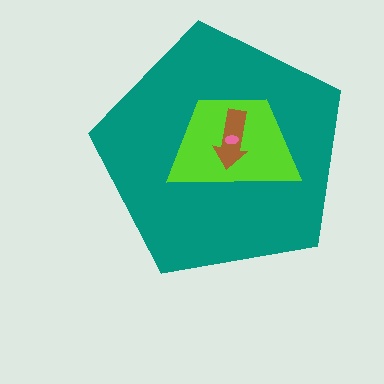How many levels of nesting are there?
4.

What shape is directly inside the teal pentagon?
The lime trapezoid.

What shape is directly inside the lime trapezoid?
The brown arrow.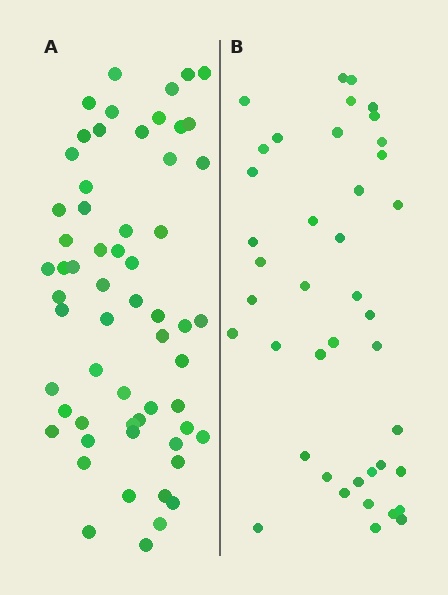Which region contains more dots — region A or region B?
Region A (the left region) has more dots.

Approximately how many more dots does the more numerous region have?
Region A has approximately 20 more dots than region B.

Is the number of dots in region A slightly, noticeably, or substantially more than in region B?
Region A has substantially more. The ratio is roughly 1.5 to 1.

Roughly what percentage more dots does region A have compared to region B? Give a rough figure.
About 45% more.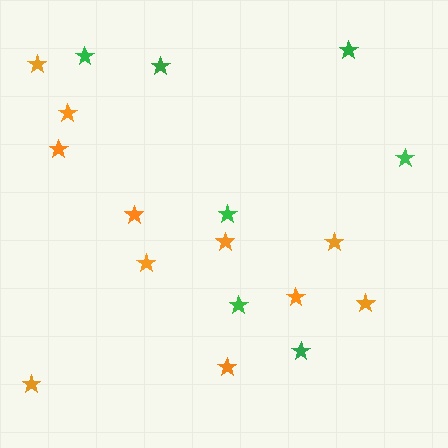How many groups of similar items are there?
There are 2 groups: one group of orange stars (11) and one group of green stars (7).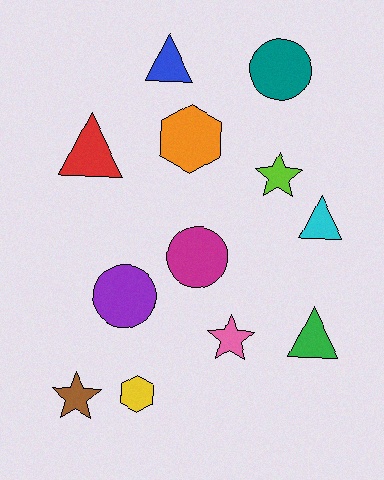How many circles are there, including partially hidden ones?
There are 3 circles.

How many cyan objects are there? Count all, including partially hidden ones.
There is 1 cyan object.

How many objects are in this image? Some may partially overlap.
There are 12 objects.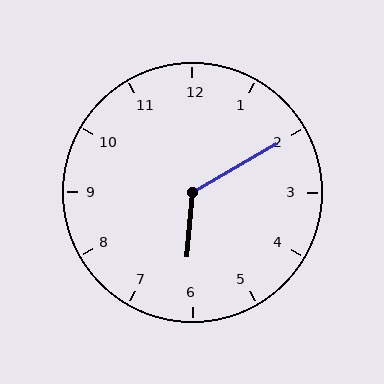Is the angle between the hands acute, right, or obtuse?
It is obtuse.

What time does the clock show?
6:10.